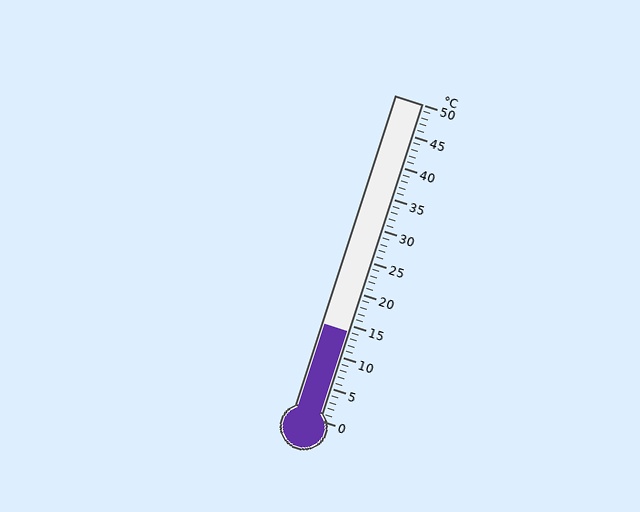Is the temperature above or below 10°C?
The temperature is above 10°C.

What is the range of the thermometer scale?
The thermometer scale ranges from 0°C to 50°C.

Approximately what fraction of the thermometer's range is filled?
The thermometer is filled to approximately 30% of its range.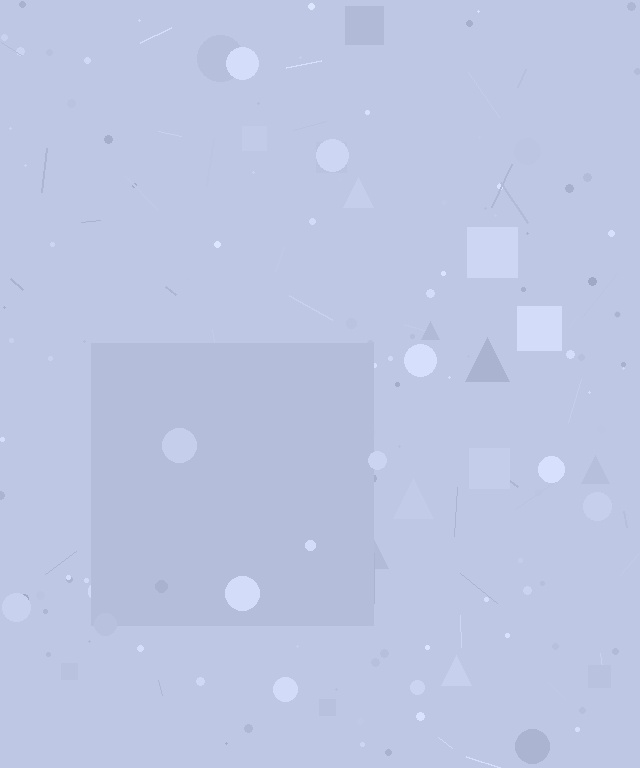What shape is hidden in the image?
A square is hidden in the image.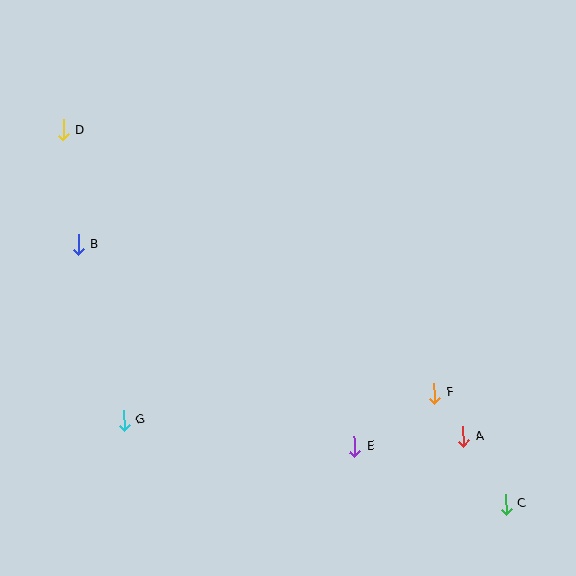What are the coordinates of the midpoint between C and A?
The midpoint between C and A is at (484, 470).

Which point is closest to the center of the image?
Point E at (355, 447) is closest to the center.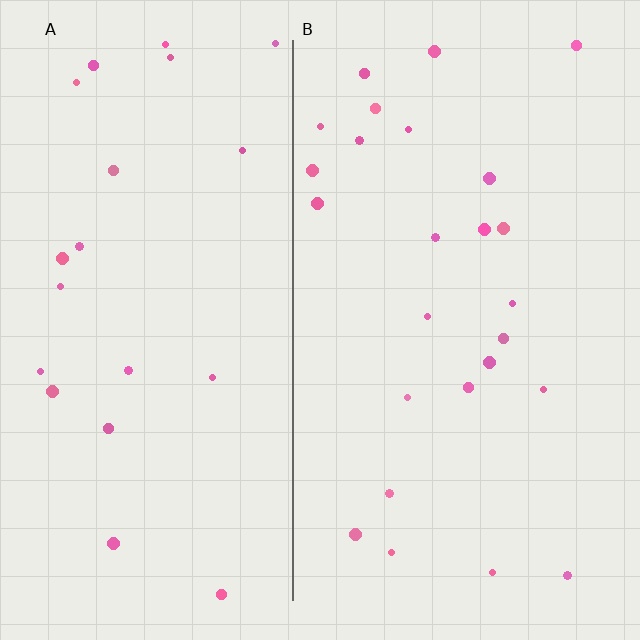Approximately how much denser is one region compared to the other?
Approximately 1.2× — region B over region A.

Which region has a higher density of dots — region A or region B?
B (the right).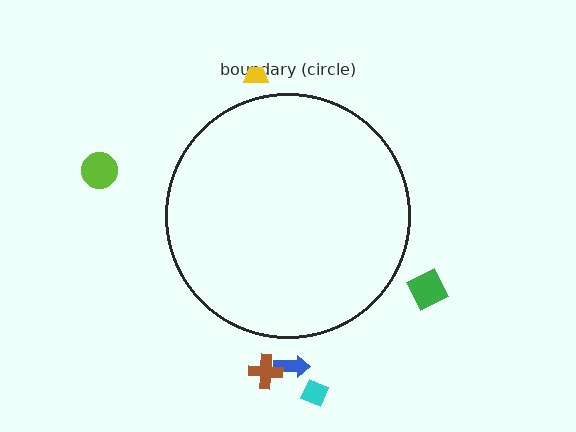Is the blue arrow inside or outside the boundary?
Outside.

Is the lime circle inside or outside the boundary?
Outside.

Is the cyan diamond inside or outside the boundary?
Outside.